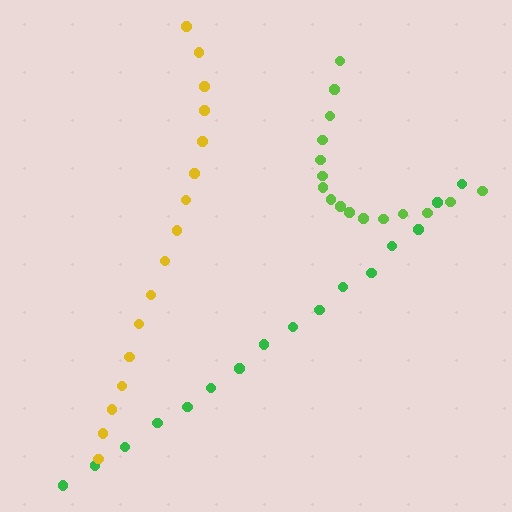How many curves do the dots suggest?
There are 3 distinct paths.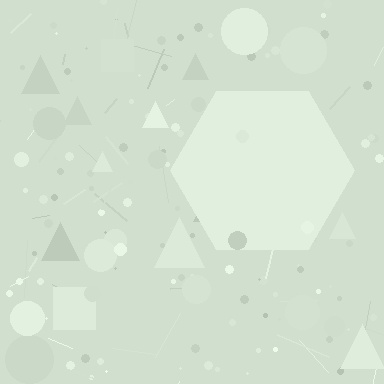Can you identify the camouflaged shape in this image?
The camouflaged shape is a hexagon.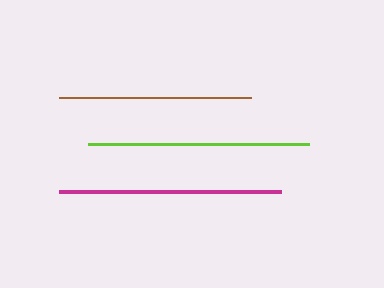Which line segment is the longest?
The magenta line is the longest at approximately 222 pixels.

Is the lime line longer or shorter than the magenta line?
The magenta line is longer than the lime line.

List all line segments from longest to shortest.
From longest to shortest: magenta, lime, brown.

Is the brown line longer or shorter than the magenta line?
The magenta line is longer than the brown line.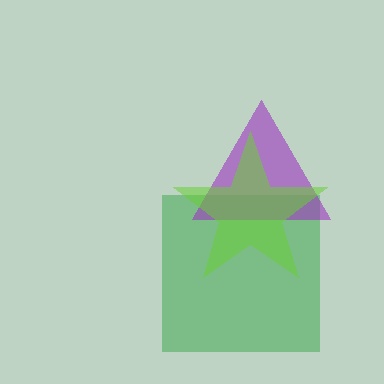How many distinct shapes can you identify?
There are 3 distinct shapes: a green square, a purple triangle, a lime star.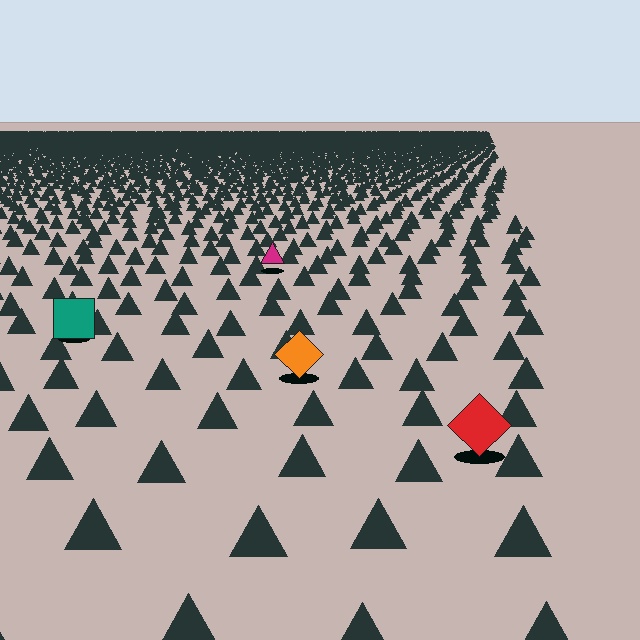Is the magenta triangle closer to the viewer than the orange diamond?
No. The orange diamond is closer — you can tell from the texture gradient: the ground texture is coarser near it.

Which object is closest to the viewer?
The red diamond is closest. The texture marks near it are larger and more spread out.